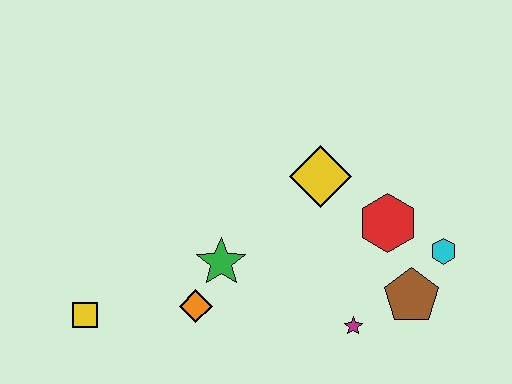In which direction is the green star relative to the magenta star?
The green star is to the left of the magenta star.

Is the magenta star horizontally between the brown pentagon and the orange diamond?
Yes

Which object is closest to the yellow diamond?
The red hexagon is closest to the yellow diamond.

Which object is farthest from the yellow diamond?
The yellow square is farthest from the yellow diamond.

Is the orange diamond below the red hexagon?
Yes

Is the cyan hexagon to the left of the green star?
No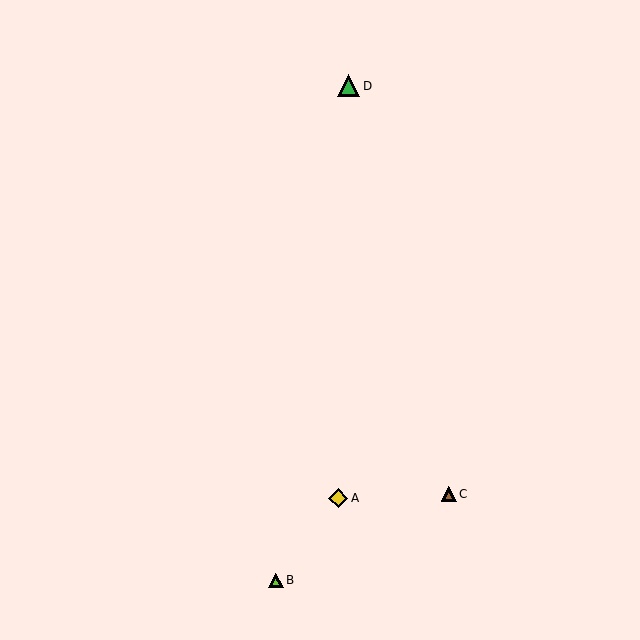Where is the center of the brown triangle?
The center of the brown triangle is at (449, 494).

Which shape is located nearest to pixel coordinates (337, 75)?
The green triangle (labeled D) at (349, 86) is nearest to that location.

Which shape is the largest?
The green triangle (labeled D) is the largest.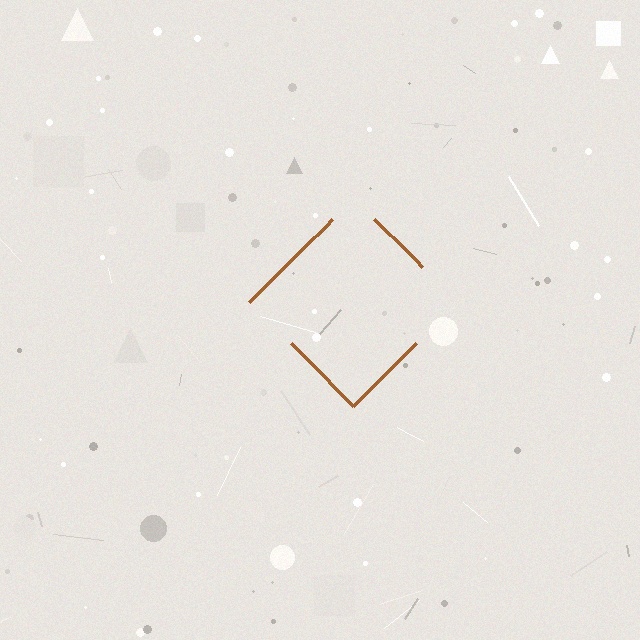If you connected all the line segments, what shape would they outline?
They would outline a diamond.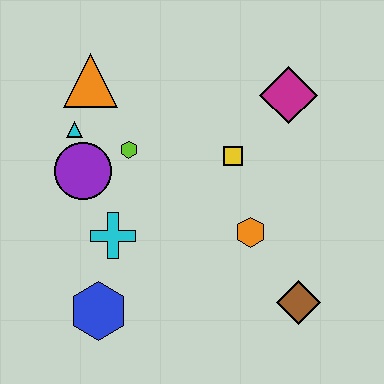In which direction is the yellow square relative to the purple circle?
The yellow square is to the right of the purple circle.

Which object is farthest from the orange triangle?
The brown diamond is farthest from the orange triangle.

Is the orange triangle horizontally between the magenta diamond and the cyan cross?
No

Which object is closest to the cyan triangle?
The purple circle is closest to the cyan triangle.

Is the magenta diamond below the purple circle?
No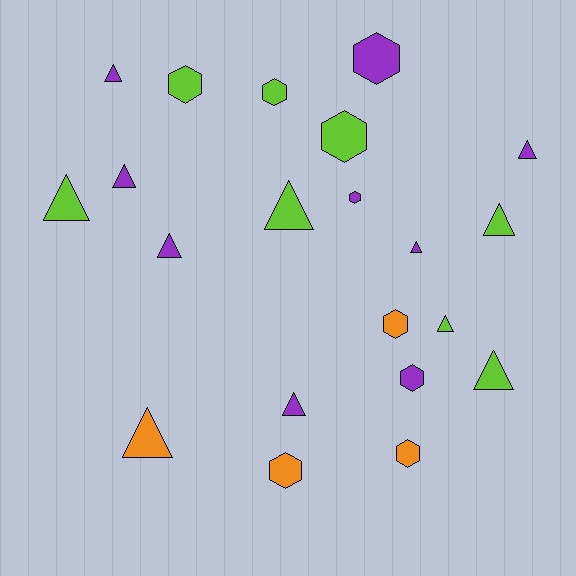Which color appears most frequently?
Purple, with 9 objects.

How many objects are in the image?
There are 21 objects.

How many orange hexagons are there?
There are 3 orange hexagons.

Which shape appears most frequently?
Triangle, with 12 objects.